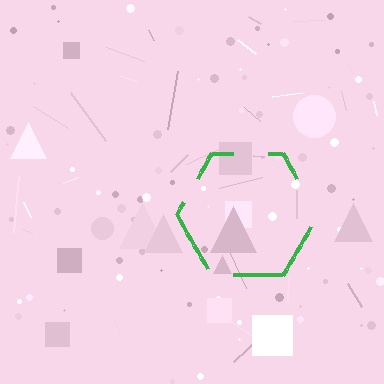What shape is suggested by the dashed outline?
The dashed outline suggests a hexagon.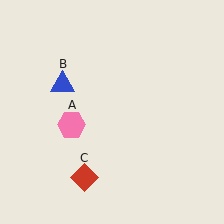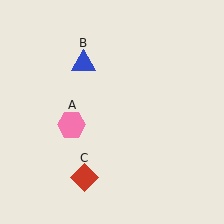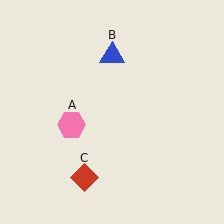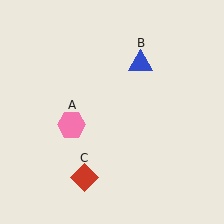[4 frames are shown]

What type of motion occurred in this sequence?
The blue triangle (object B) rotated clockwise around the center of the scene.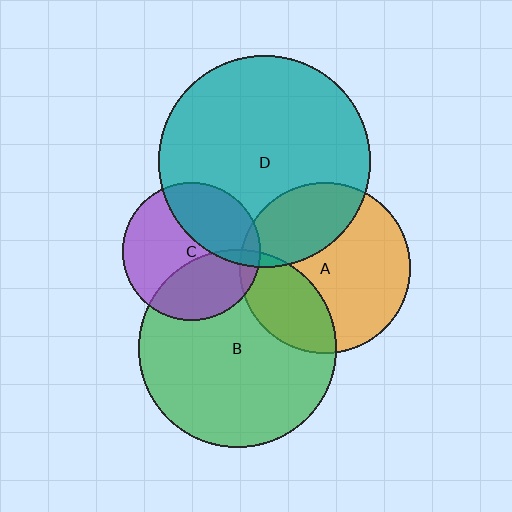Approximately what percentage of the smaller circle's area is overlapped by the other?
Approximately 30%.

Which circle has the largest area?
Circle D (teal).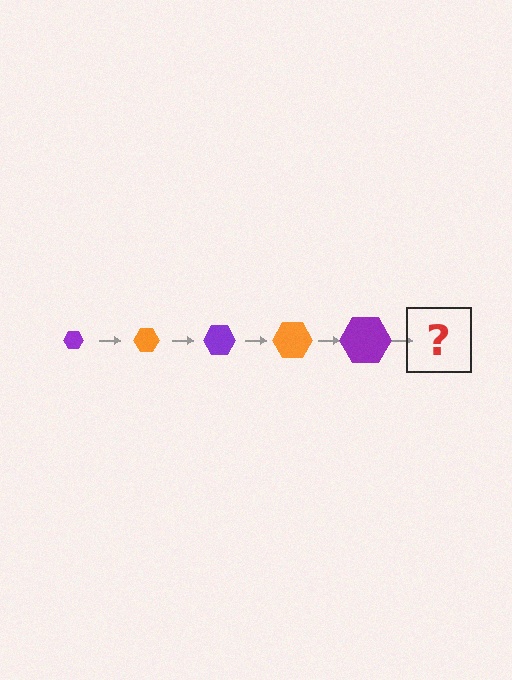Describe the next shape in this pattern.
It should be an orange hexagon, larger than the previous one.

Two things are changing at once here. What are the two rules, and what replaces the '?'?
The two rules are that the hexagon grows larger each step and the color cycles through purple and orange. The '?' should be an orange hexagon, larger than the previous one.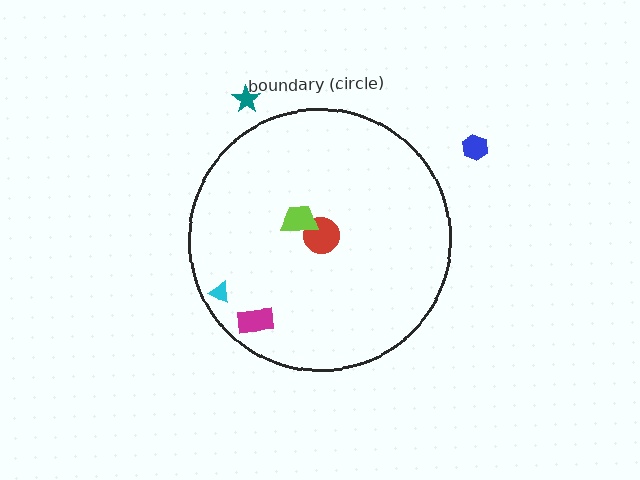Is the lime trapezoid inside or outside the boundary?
Inside.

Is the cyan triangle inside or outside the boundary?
Inside.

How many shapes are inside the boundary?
4 inside, 2 outside.